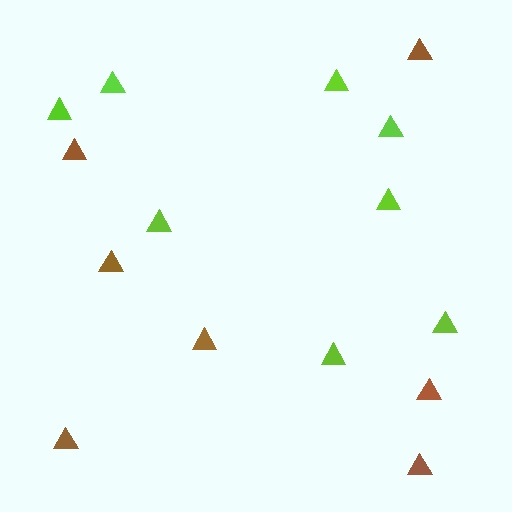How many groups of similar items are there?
There are 2 groups: one group of lime triangles (8) and one group of brown triangles (7).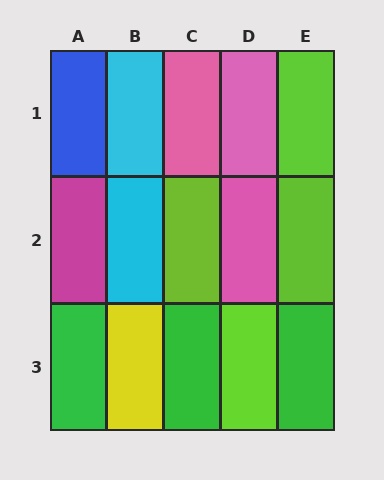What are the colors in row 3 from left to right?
Green, yellow, green, lime, green.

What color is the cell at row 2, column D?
Pink.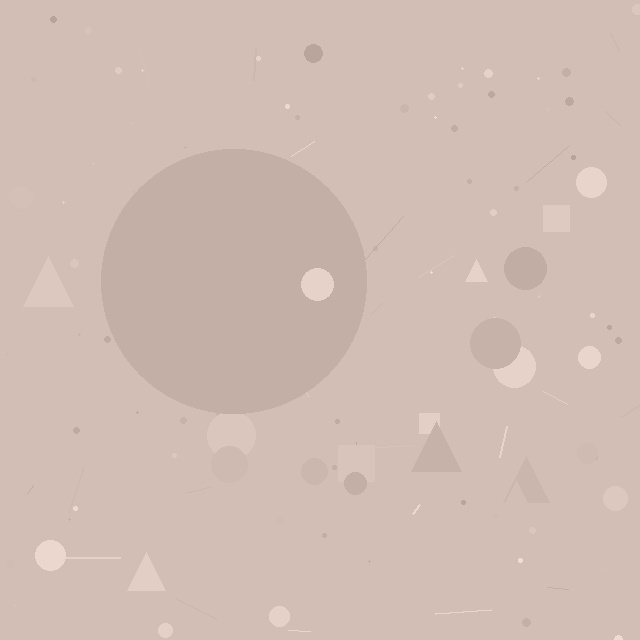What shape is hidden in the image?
A circle is hidden in the image.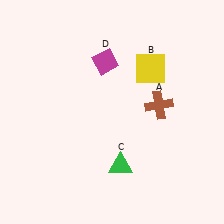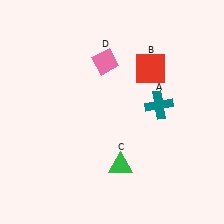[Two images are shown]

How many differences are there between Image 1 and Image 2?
There are 3 differences between the two images.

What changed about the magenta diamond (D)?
In Image 1, D is magenta. In Image 2, it changed to pink.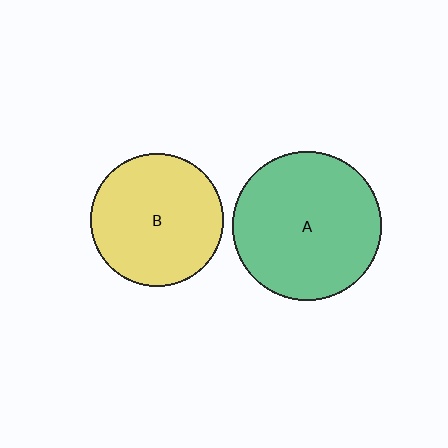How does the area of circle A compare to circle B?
Approximately 1.3 times.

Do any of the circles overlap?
No, none of the circles overlap.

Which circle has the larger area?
Circle A (green).